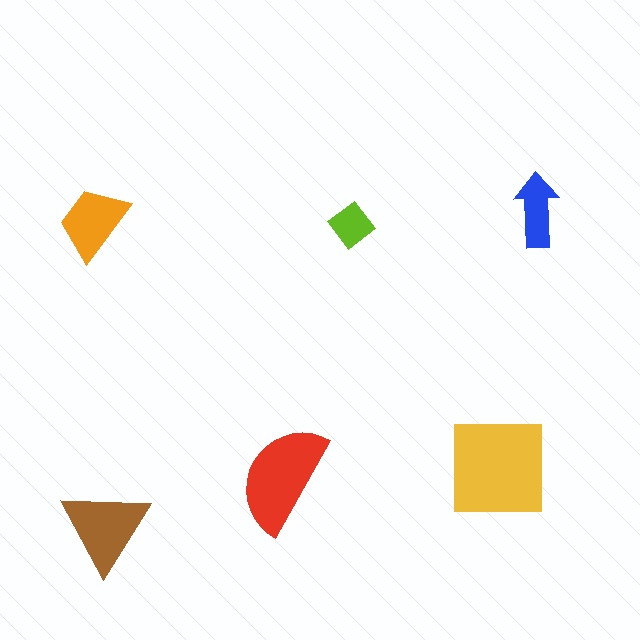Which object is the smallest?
The lime diamond.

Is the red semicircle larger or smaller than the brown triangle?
Larger.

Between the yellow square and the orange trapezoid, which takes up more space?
The yellow square.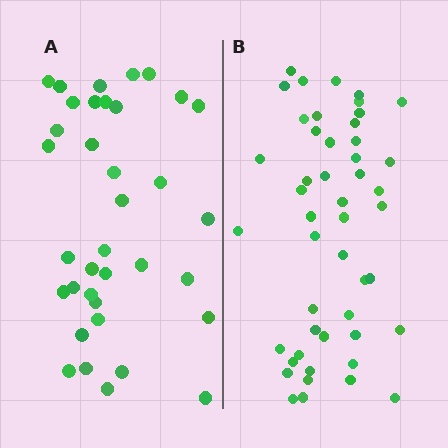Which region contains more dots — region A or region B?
Region B (the right region) has more dots.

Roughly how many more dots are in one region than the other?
Region B has roughly 12 or so more dots than region A.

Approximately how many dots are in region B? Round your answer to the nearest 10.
About 50 dots. (The exact count is 48, which rounds to 50.)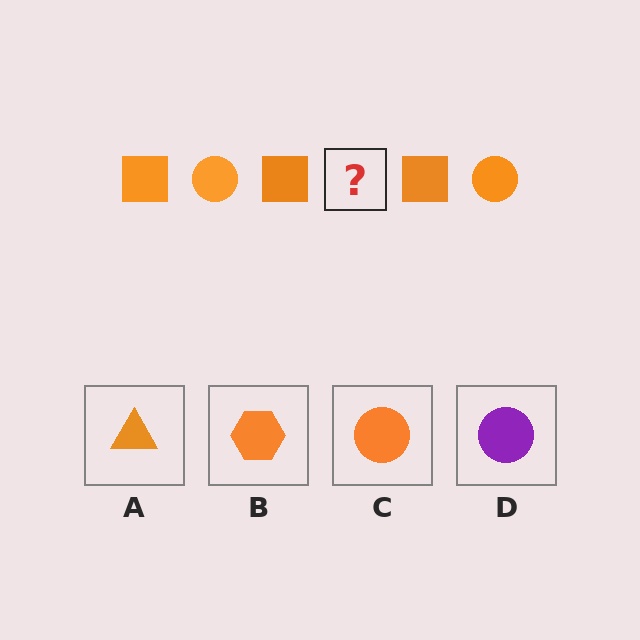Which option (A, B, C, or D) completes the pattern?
C.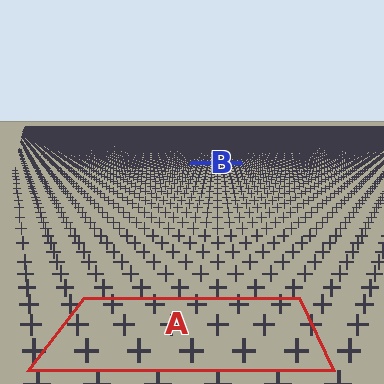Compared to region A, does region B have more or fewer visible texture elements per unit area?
Region B has more texture elements per unit area — they are packed more densely because it is farther away.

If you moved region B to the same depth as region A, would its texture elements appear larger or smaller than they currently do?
They would appear larger. At a closer depth, the same texture elements are projected at a bigger on-screen size.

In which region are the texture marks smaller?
The texture marks are smaller in region B, because it is farther away.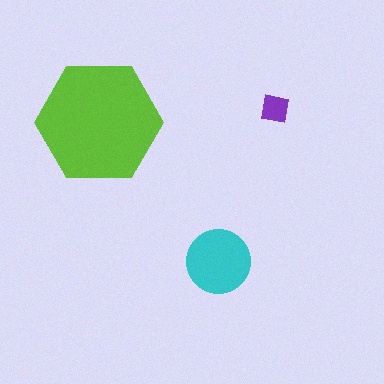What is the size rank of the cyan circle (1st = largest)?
2nd.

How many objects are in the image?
There are 3 objects in the image.